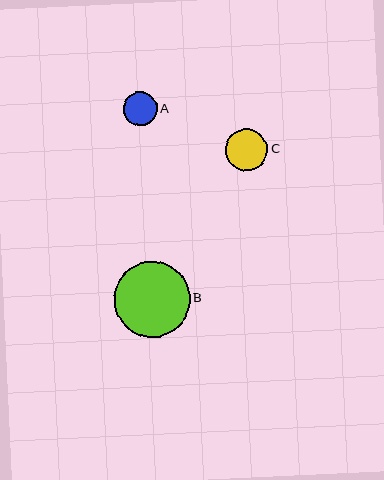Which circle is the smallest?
Circle A is the smallest with a size of approximately 34 pixels.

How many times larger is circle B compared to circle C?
Circle B is approximately 1.8 times the size of circle C.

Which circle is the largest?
Circle B is the largest with a size of approximately 76 pixels.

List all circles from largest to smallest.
From largest to smallest: B, C, A.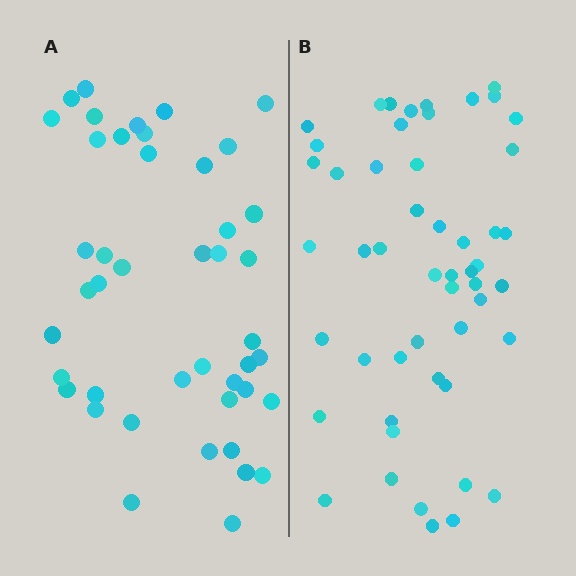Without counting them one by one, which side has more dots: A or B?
Region B (the right region) has more dots.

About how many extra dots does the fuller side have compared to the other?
Region B has roughly 8 or so more dots than region A.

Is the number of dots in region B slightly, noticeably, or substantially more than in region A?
Region B has only slightly more — the two regions are fairly close. The ratio is roughly 1.2 to 1.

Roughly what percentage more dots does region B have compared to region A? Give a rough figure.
About 15% more.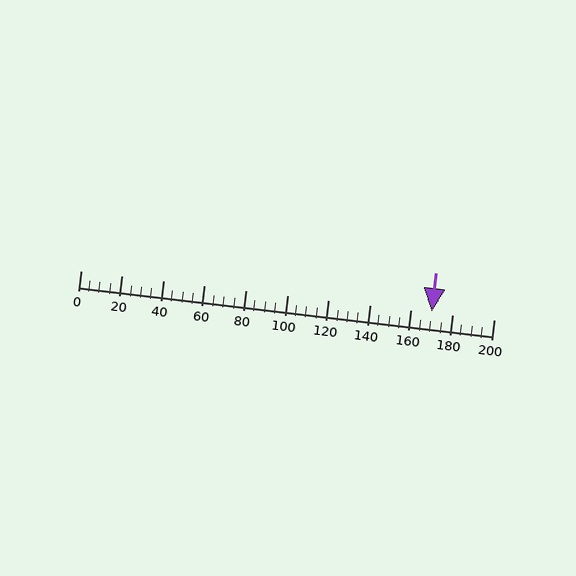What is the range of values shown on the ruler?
The ruler shows values from 0 to 200.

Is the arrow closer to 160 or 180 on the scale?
The arrow is closer to 180.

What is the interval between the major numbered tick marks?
The major tick marks are spaced 20 units apart.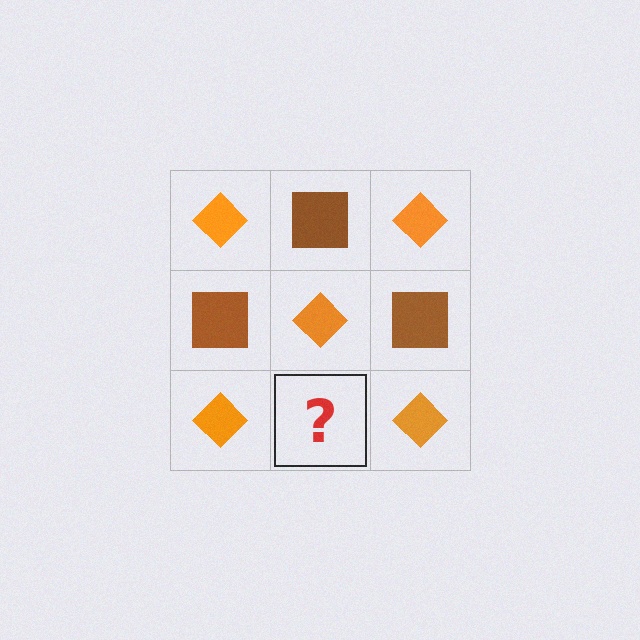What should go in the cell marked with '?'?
The missing cell should contain a brown square.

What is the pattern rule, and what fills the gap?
The rule is that it alternates orange diamond and brown square in a checkerboard pattern. The gap should be filled with a brown square.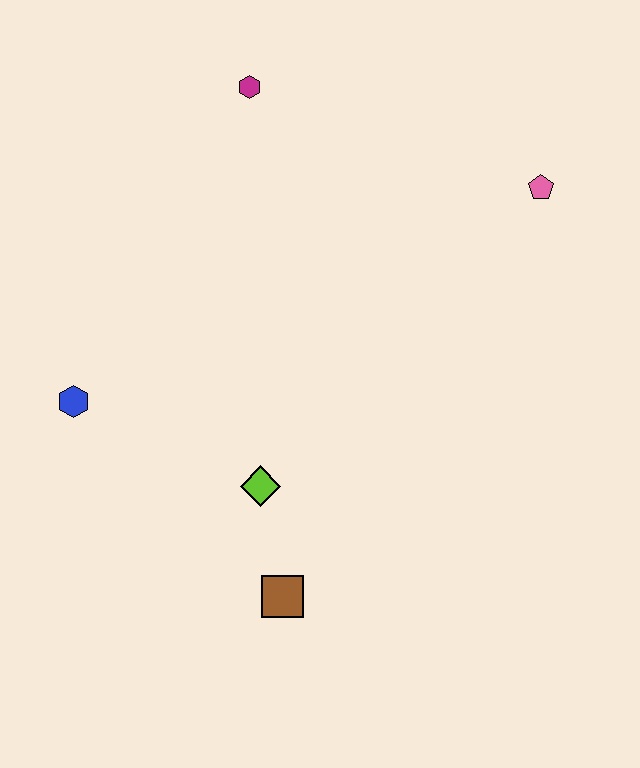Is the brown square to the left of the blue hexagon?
No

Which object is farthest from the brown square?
The magenta hexagon is farthest from the brown square.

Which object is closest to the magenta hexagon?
The pink pentagon is closest to the magenta hexagon.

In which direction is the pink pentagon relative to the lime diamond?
The pink pentagon is above the lime diamond.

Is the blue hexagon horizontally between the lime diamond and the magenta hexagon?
No